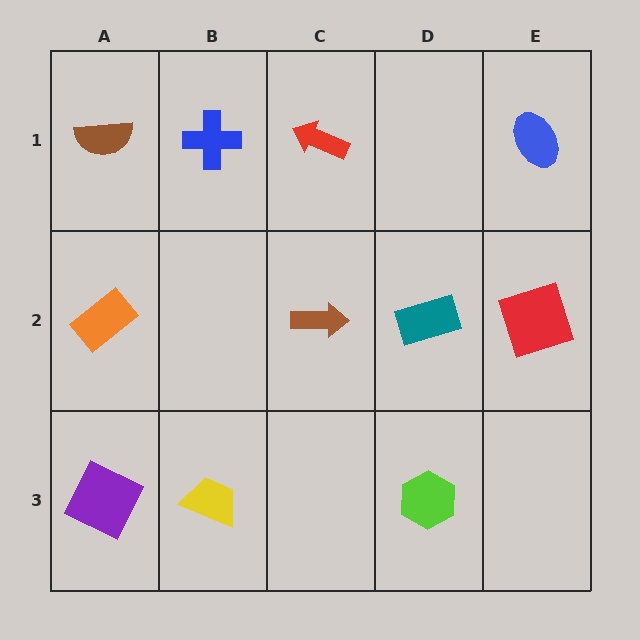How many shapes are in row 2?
4 shapes.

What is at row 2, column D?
A teal rectangle.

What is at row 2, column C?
A brown arrow.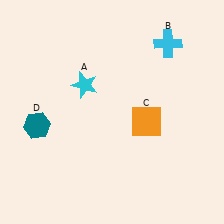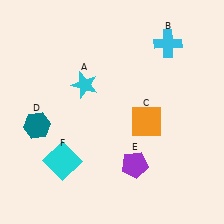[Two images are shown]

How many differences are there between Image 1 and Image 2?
There are 2 differences between the two images.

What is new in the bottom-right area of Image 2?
A purple pentagon (E) was added in the bottom-right area of Image 2.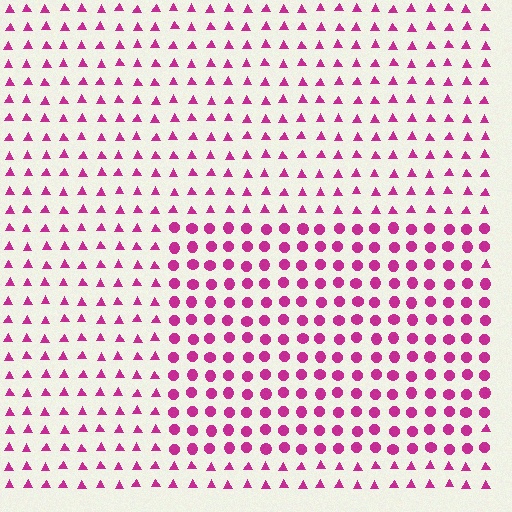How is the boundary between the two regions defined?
The boundary is defined by a change in element shape: circles inside vs. triangles outside. All elements share the same color and spacing.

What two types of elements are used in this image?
The image uses circles inside the rectangle region and triangles outside it.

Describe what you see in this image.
The image is filled with small magenta elements arranged in a uniform grid. A rectangle-shaped region contains circles, while the surrounding area contains triangles. The boundary is defined purely by the change in element shape.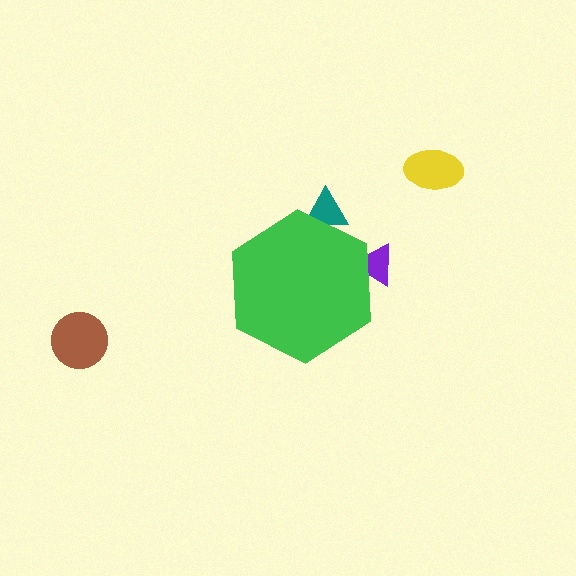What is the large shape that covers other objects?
A green hexagon.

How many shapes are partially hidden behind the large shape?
2 shapes are partially hidden.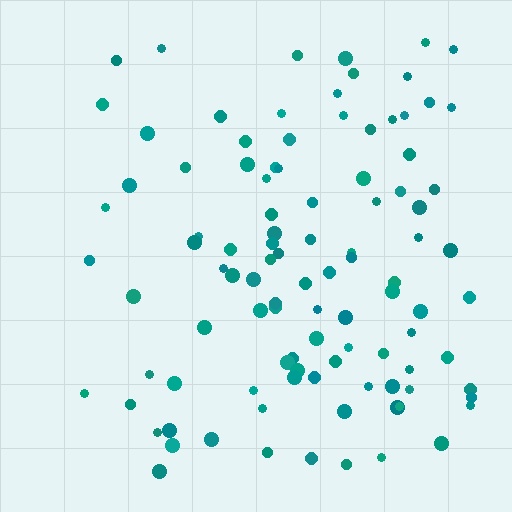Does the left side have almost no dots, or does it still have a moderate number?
Still a moderate number, just noticeably fewer than the right.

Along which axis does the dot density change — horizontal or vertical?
Horizontal.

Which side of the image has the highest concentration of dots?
The right.